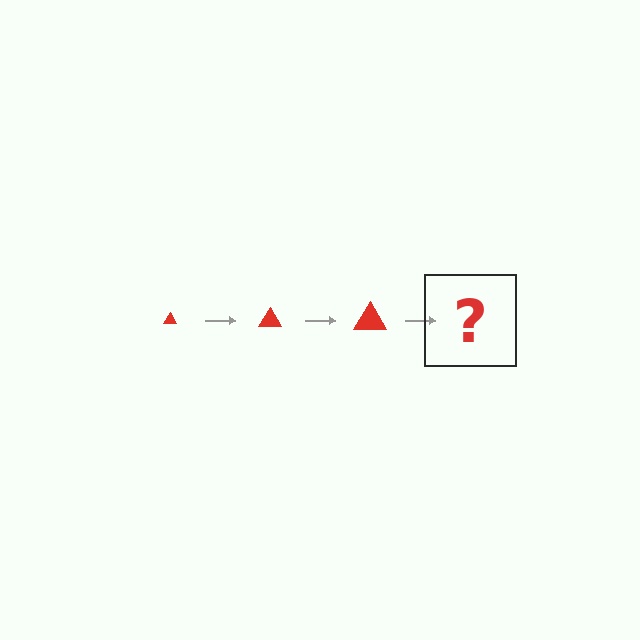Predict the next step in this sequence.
The next step is a red triangle, larger than the previous one.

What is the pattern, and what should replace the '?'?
The pattern is that the triangle gets progressively larger each step. The '?' should be a red triangle, larger than the previous one.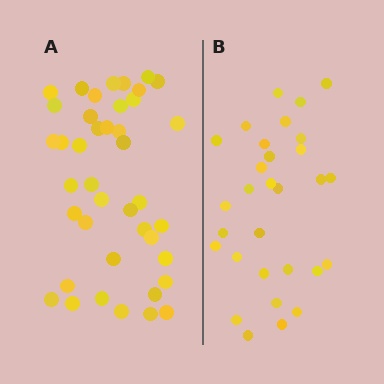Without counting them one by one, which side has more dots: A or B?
Region A (the left region) has more dots.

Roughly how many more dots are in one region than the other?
Region A has roughly 12 or so more dots than region B.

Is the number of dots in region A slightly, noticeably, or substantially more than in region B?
Region A has noticeably more, but not dramatically so. The ratio is roughly 1.4 to 1.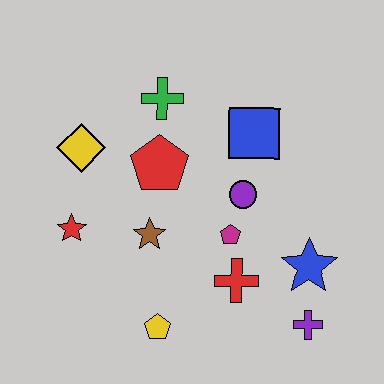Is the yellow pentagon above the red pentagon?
No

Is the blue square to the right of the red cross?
Yes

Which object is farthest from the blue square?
The yellow pentagon is farthest from the blue square.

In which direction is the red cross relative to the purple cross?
The red cross is to the left of the purple cross.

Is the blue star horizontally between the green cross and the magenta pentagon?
No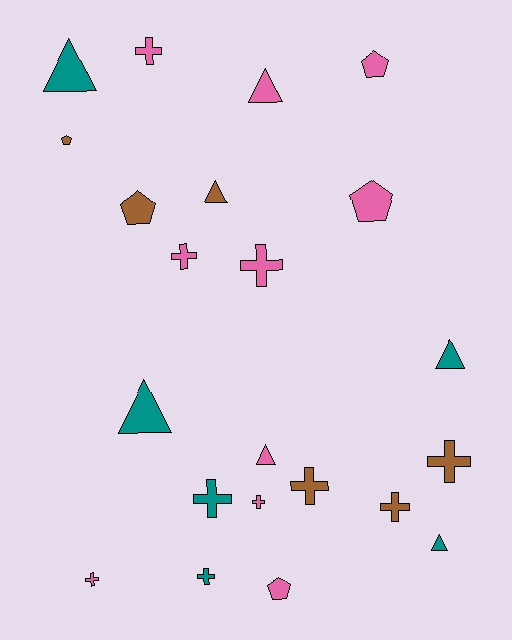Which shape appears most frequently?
Cross, with 10 objects.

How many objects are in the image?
There are 22 objects.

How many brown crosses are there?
There are 3 brown crosses.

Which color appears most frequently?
Pink, with 10 objects.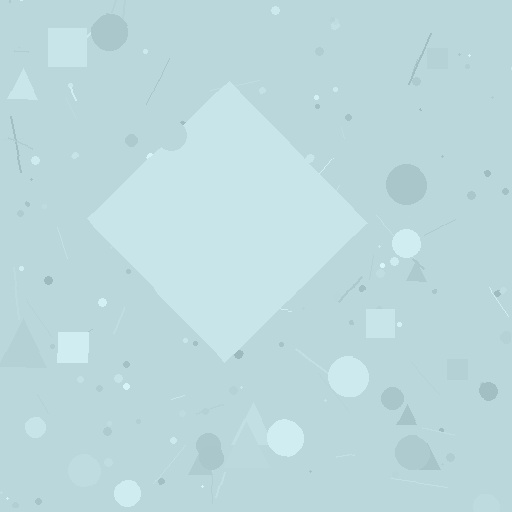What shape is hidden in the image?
A diamond is hidden in the image.